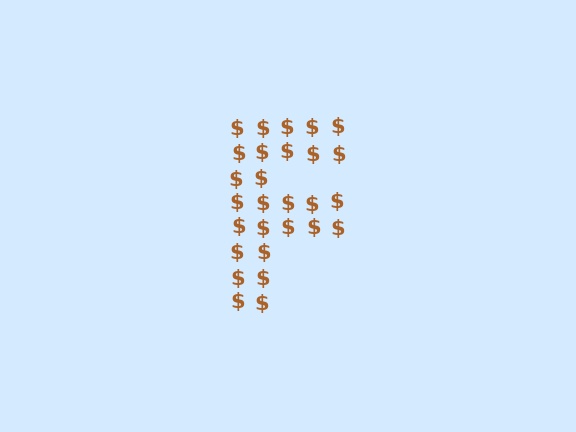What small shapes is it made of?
It is made of small dollar signs.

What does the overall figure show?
The overall figure shows the letter F.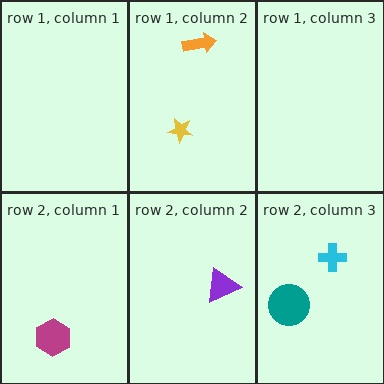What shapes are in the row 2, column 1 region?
The magenta hexagon.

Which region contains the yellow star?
The row 1, column 2 region.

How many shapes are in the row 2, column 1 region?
1.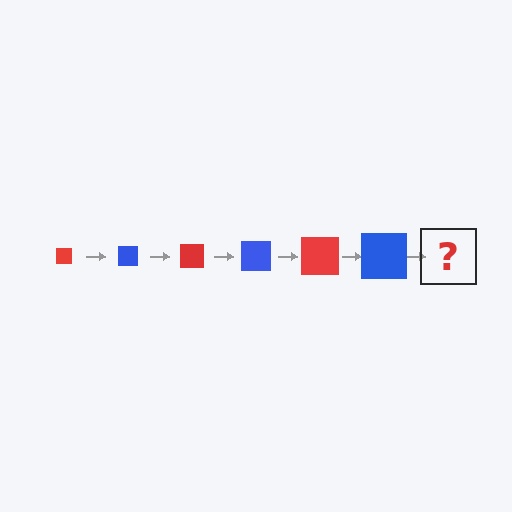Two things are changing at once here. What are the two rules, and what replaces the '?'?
The two rules are that the square grows larger each step and the color cycles through red and blue. The '?' should be a red square, larger than the previous one.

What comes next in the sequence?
The next element should be a red square, larger than the previous one.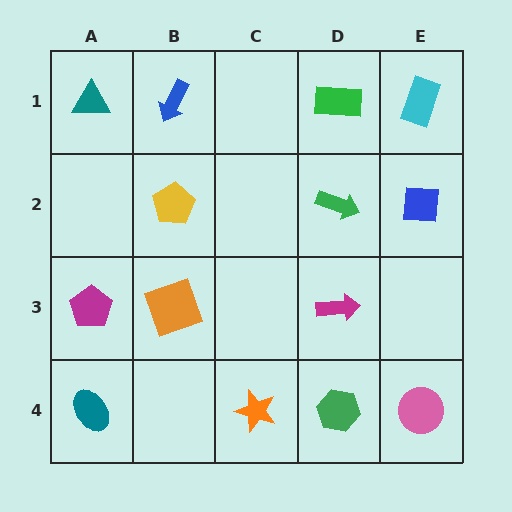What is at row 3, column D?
A magenta arrow.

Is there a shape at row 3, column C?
No, that cell is empty.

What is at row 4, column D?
A green hexagon.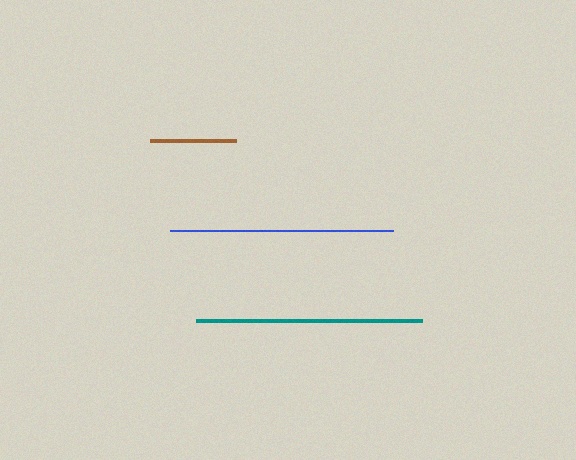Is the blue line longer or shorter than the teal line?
The teal line is longer than the blue line.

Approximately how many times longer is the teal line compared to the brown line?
The teal line is approximately 2.6 times the length of the brown line.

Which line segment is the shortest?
The brown line is the shortest at approximately 86 pixels.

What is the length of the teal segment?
The teal segment is approximately 227 pixels long.